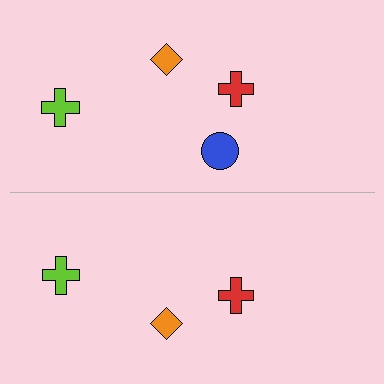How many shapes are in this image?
There are 7 shapes in this image.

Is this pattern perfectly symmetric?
No, the pattern is not perfectly symmetric. A blue circle is missing from the bottom side.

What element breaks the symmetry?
A blue circle is missing from the bottom side.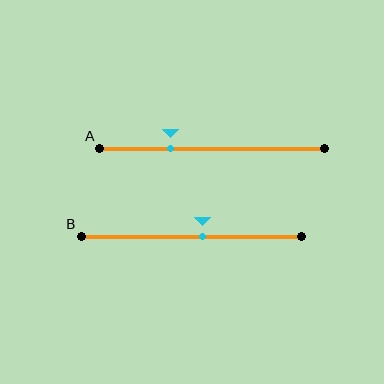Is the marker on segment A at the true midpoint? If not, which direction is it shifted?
No, the marker on segment A is shifted to the left by about 18% of the segment length.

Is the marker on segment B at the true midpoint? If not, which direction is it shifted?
No, the marker on segment B is shifted to the right by about 5% of the segment length.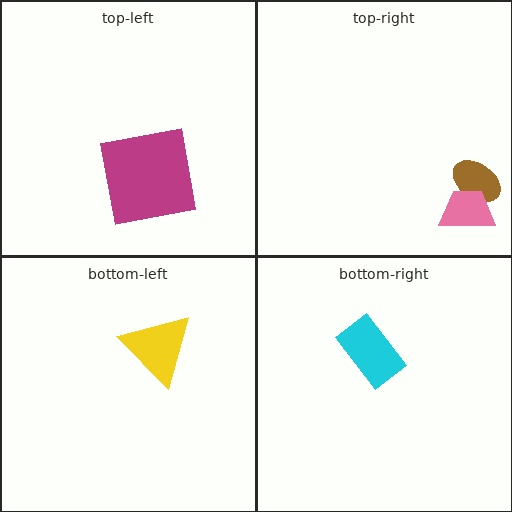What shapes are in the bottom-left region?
The yellow triangle.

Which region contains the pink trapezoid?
The top-right region.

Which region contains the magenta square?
The top-left region.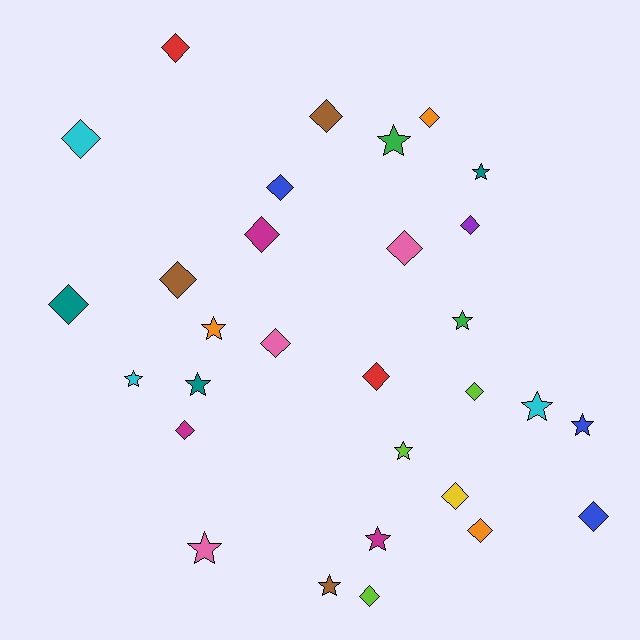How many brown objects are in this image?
There are 3 brown objects.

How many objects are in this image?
There are 30 objects.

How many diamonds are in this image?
There are 18 diamonds.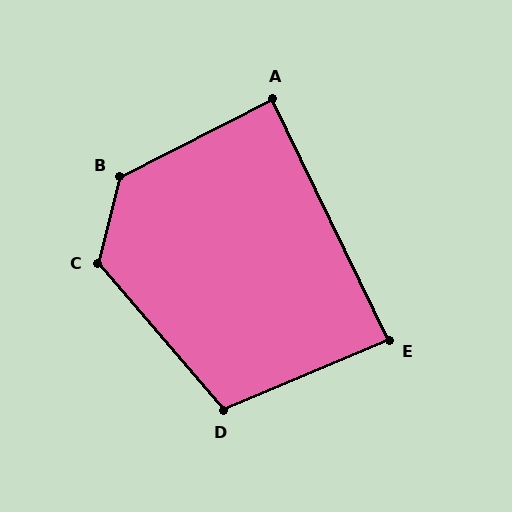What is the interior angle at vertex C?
Approximately 126 degrees (obtuse).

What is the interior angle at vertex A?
Approximately 89 degrees (approximately right).